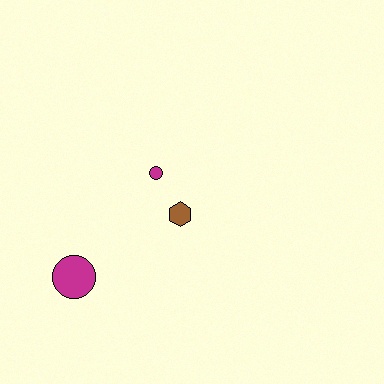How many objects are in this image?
There are 3 objects.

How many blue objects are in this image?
There are no blue objects.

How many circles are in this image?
There are 2 circles.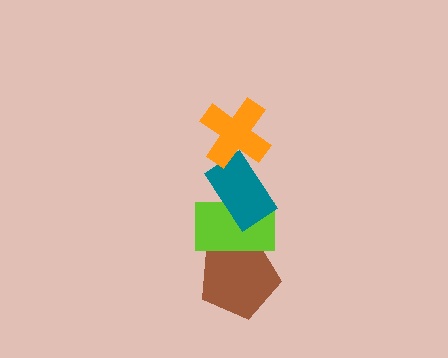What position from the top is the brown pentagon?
The brown pentagon is 4th from the top.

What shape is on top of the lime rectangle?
The teal rectangle is on top of the lime rectangle.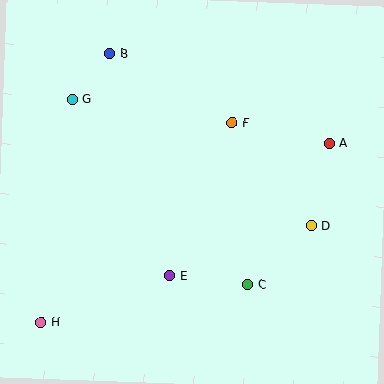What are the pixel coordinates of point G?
Point G is at (72, 99).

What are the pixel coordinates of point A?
Point A is at (329, 143).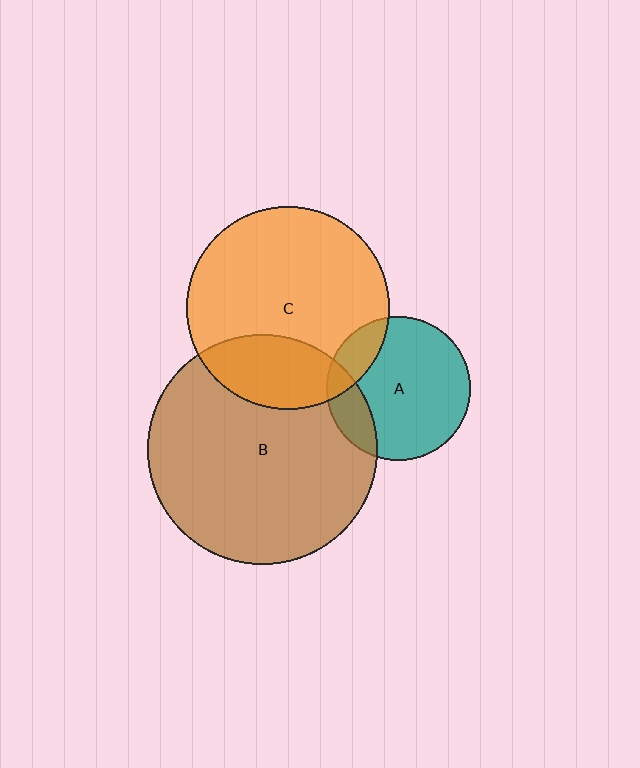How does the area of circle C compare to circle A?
Approximately 2.0 times.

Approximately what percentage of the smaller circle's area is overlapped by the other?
Approximately 15%.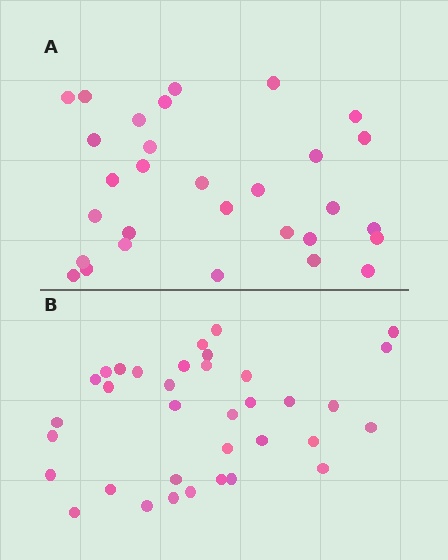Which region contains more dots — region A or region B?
Region B (the bottom region) has more dots.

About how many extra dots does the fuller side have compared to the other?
Region B has about 5 more dots than region A.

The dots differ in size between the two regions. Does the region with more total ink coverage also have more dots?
No. Region A has more total ink coverage because its dots are larger, but region B actually contains more individual dots. Total area can be misleading — the number of items is what matters here.